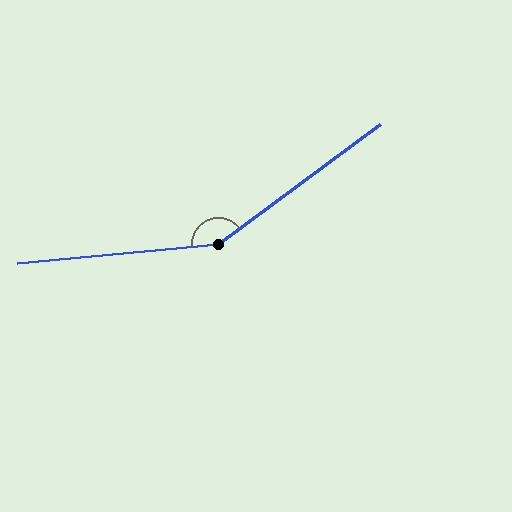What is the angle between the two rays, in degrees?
Approximately 149 degrees.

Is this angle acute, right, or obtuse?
It is obtuse.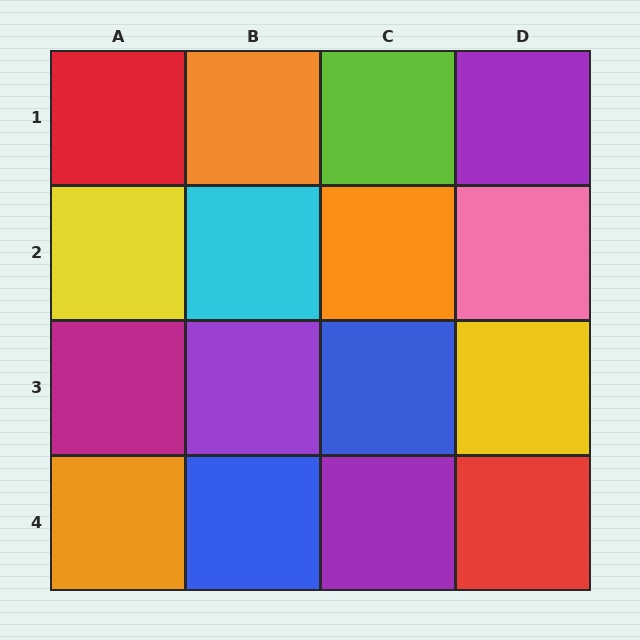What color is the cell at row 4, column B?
Blue.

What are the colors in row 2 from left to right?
Yellow, cyan, orange, pink.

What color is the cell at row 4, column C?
Purple.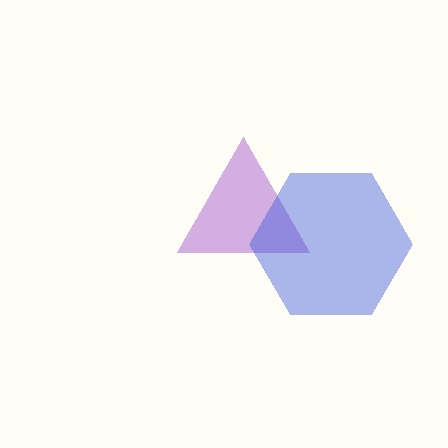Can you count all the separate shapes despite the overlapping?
Yes, there are 2 separate shapes.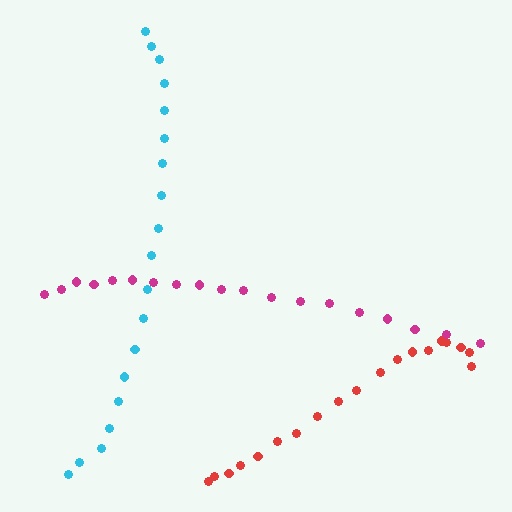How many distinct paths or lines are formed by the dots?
There are 3 distinct paths.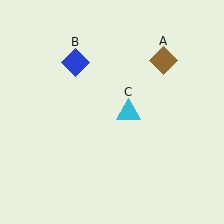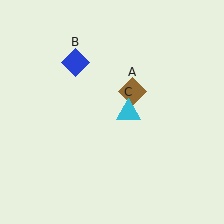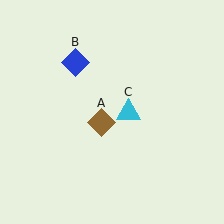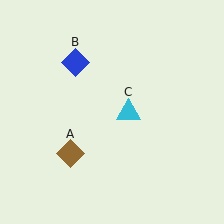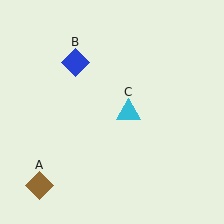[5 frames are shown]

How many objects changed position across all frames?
1 object changed position: brown diamond (object A).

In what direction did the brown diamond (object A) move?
The brown diamond (object A) moved down and to the left.